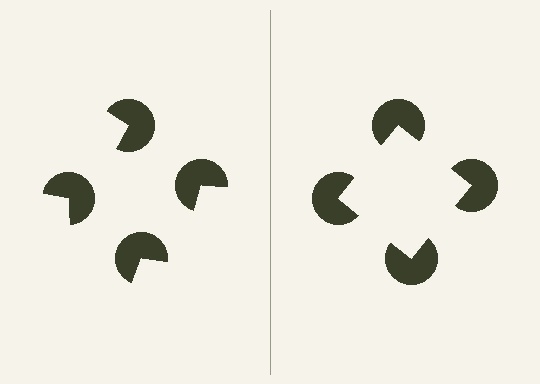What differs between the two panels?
The pac-man discs are positioned identically on both sides; only the wedge orientations differ. On the right they align to a square; on the left they are misaligned.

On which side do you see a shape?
An illusory square appears on the right side. On the left side the wedge cuts are rotated, so no coherent shape forms.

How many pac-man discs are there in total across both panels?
8 — 4 on each side.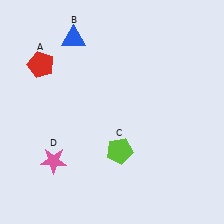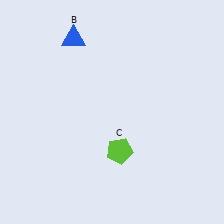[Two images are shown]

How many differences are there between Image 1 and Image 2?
There are 2 differences between the two images.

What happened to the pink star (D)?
The pink star (D) was removed in Image 2. It was in the bottom-left area of Image 1.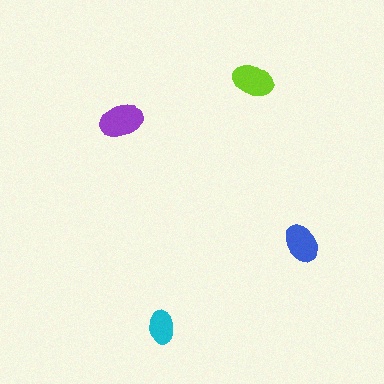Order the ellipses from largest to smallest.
the purple one, the lime one, the blue one, the cyan one.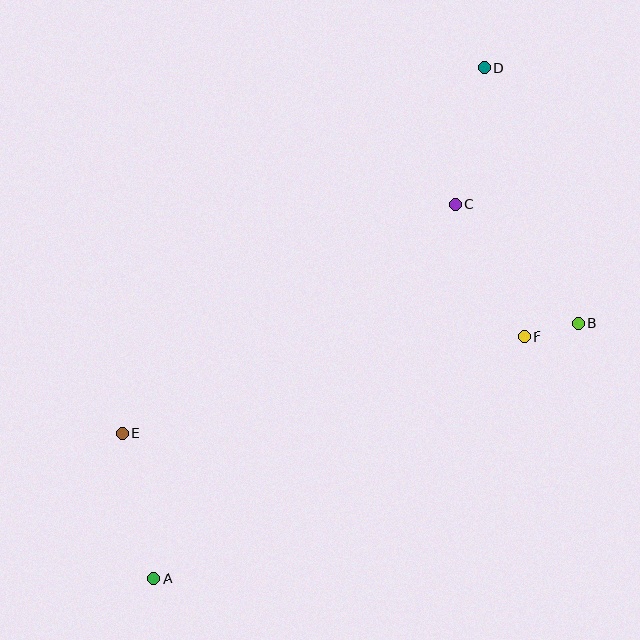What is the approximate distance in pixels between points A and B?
The distance between A and B is approximately 495 pixels.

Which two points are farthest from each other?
Points A and D are farthest from each other.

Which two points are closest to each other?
Points B and F are closest to each other.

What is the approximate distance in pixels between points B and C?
The distance between B and C is approximately 171 pixels.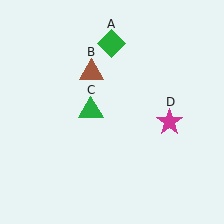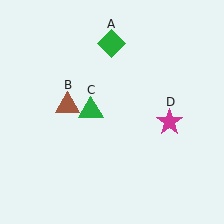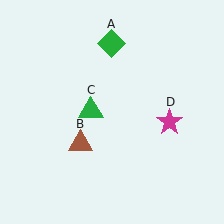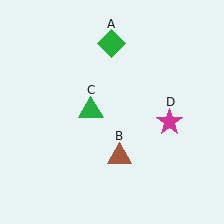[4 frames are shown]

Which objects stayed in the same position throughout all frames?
Green diamond (object A) and green triangle (object C) and magenta star (object D) remained stationary.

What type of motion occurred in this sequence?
The brown triangle (object B) rotated counterclockwise around the center of the scene.